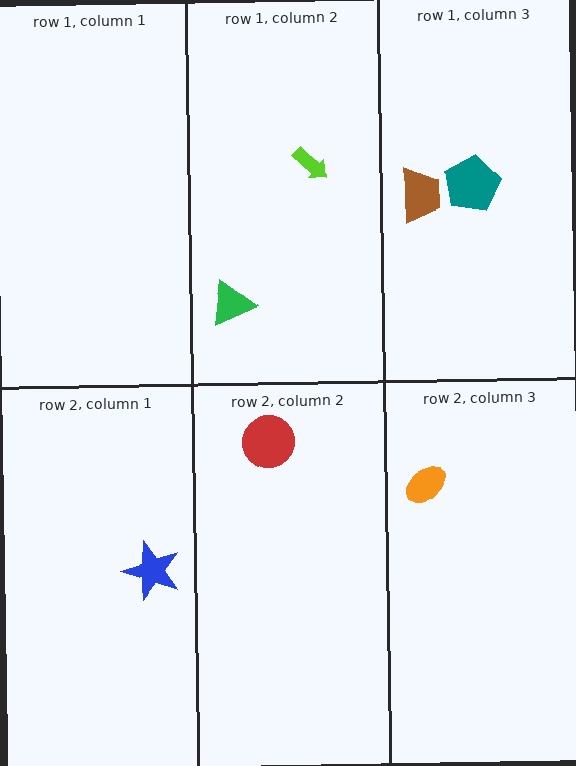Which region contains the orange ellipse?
The row 2, column 3 region.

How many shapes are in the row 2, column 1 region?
1.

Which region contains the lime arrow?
The row 1, column 2 region.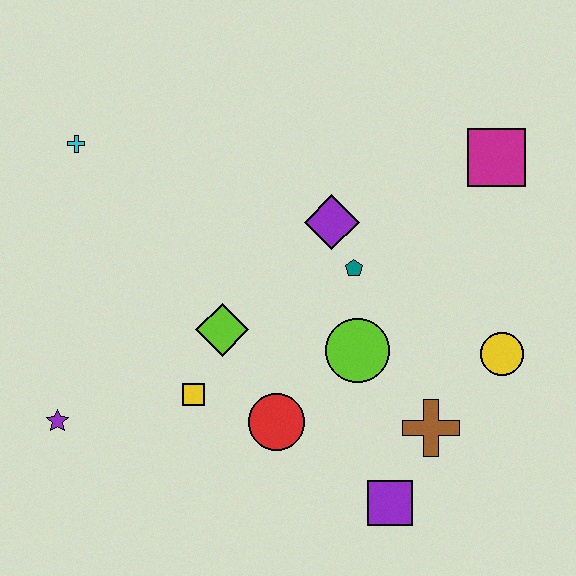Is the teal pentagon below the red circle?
No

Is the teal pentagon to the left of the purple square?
Yes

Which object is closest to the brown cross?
The purple square is closest to the brown cross.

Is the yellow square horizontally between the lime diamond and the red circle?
No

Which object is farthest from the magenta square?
The purple star is farthest from the magenta square.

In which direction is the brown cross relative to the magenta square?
The brown cross is below the magenta square.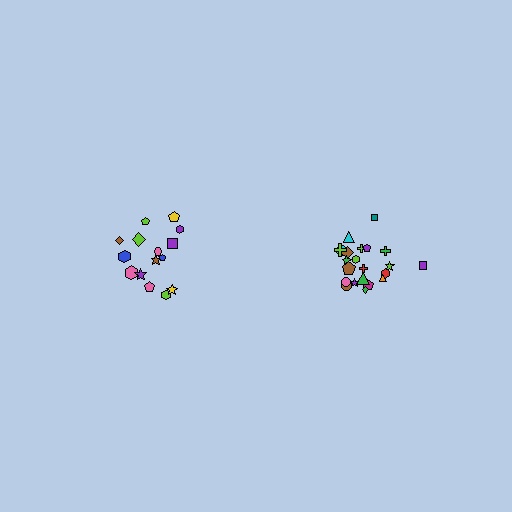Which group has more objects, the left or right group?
The right group.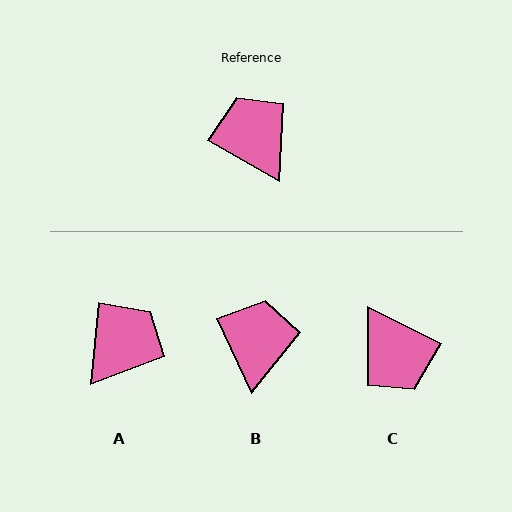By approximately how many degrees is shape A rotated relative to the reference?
Approximately 65 degrees clockwise.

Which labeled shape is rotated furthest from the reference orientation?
C, about 177 degrees away.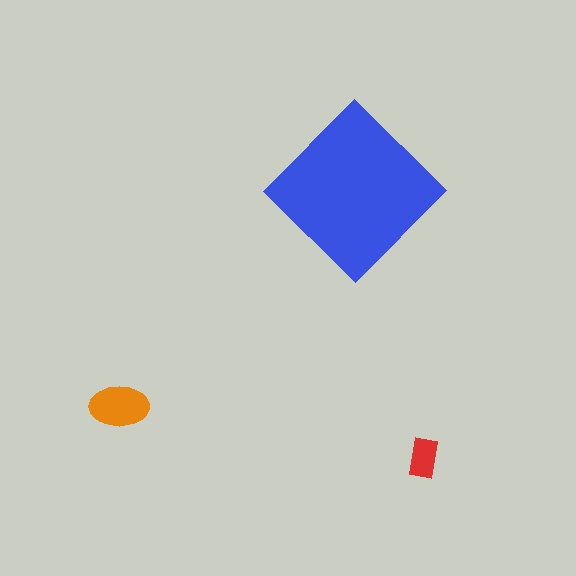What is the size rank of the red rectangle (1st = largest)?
3rd.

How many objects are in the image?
There are 3 objects in the image.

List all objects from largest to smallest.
The blue diamond, the orange ellipse, the red rectangle.